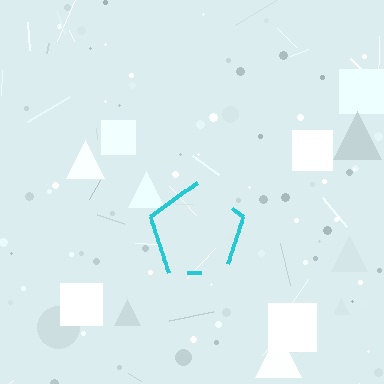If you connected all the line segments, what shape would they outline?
They would outline a pentagon.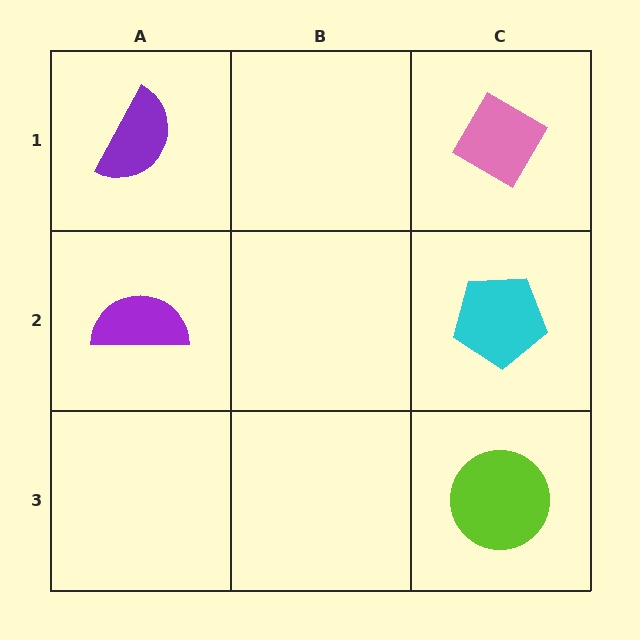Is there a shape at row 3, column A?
No, that cell is empty.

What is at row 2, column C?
A cyan pentagon.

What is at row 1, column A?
A purple semicircle.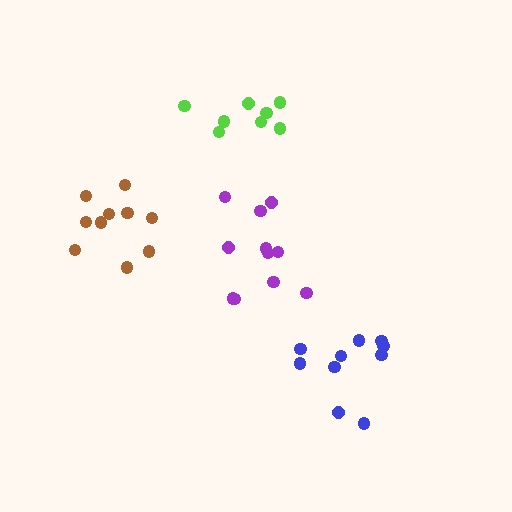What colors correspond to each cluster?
The clusters are colored: purple, brown, lime, blue.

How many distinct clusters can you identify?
There are 4 distinct clusters.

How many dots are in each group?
Group 1: 11 dots, Group 2: 10 dots, Group 3: 8 dots, Group 4: 10 dots (39 total).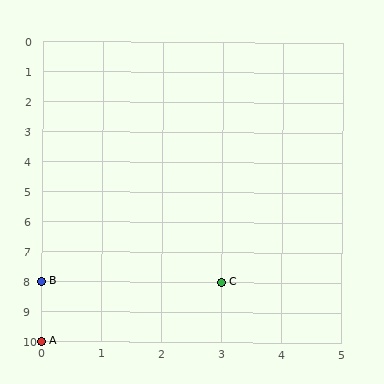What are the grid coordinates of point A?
Point A is at grid coordinates (0, 10).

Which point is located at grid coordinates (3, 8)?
Point C is at (3, 8).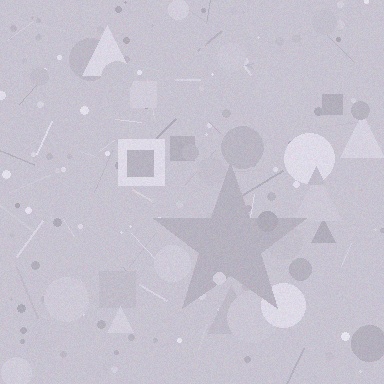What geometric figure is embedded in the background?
A star is embedded in the background.